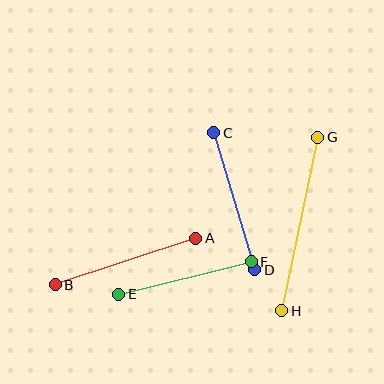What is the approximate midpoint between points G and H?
The midpoint is at approximately (300, 224) pixels.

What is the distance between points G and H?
The distance is approximately 177 pixels.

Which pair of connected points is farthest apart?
Points G and H are farthest apart.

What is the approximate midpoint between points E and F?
The midpoint is at approximately (185, 278) pixels.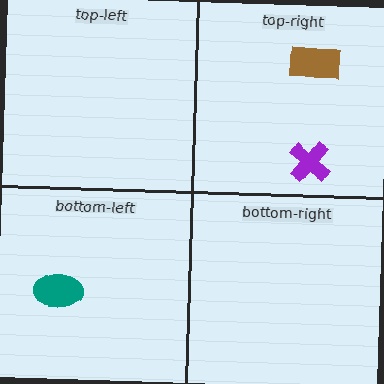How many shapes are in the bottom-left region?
1.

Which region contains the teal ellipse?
The bottom-left region.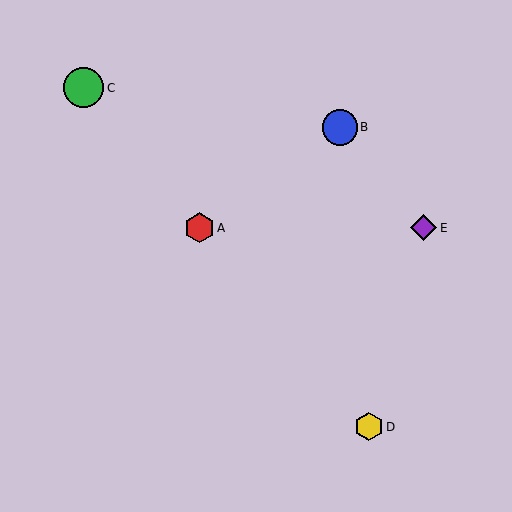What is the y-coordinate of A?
Object A is at y≈228.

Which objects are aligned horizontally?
Objects A, E are aligned horizontally.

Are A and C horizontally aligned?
No, A is at y≈228 and C is at y≈88.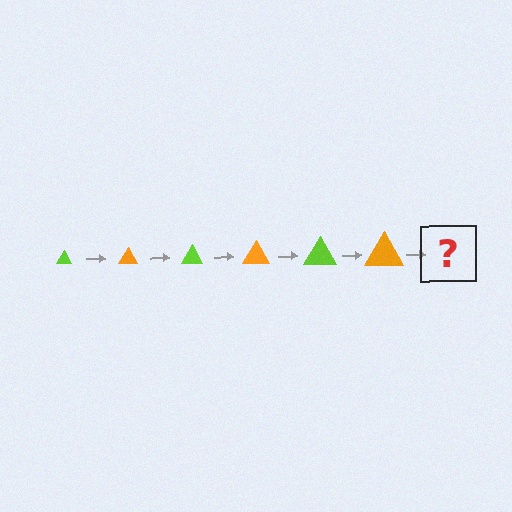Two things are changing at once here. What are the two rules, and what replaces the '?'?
The two rules are that the triangle grows larger each step and the color cycles through lime and orange. The '?' should be a lime triangle, larger than the previous one.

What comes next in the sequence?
The next element should be a lime triangle, larger than the previous one.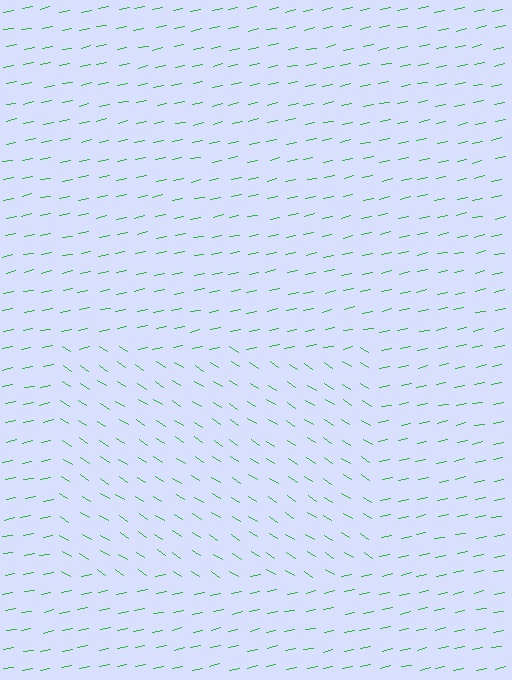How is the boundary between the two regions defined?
The boundary is defined purely by a change in line orientation (approximately 45 degrees difference). All lines are the same color and thickness.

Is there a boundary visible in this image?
Yes, there is a texture boundary formed by a change in line orientation.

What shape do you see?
I see a rectangle.